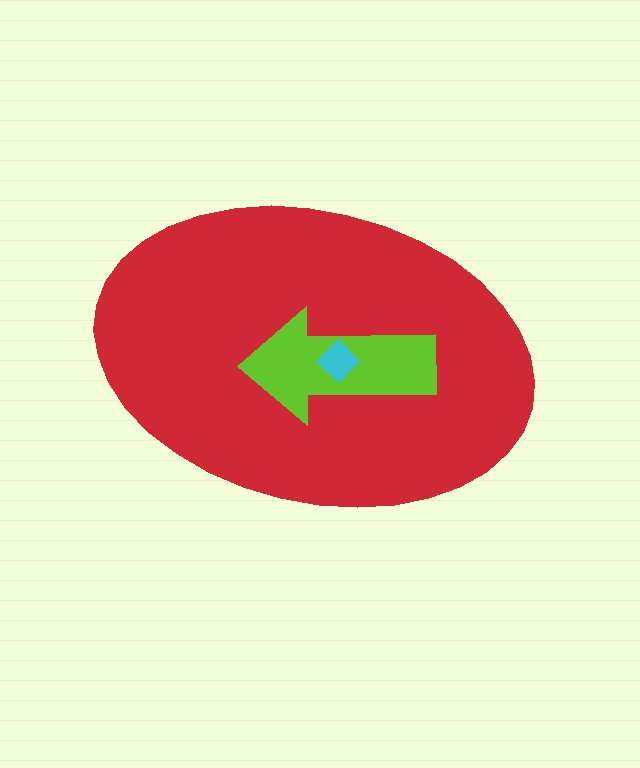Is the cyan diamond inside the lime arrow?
Yes.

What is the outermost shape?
The red ellipse.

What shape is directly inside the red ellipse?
The lime arrow.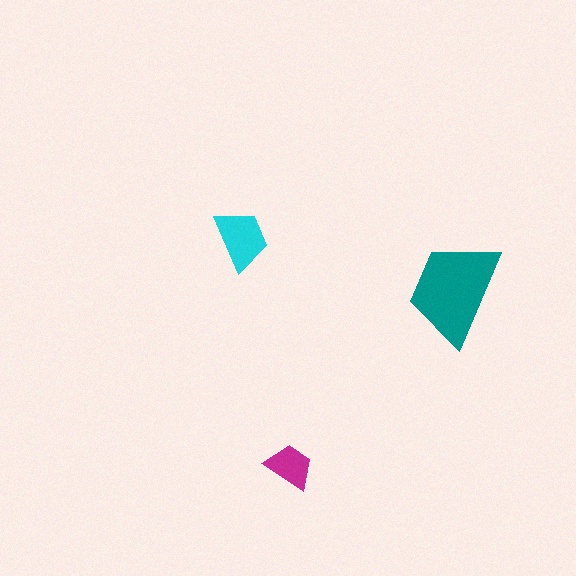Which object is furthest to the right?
The teal trapezoid is rightmost.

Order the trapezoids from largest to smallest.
the teal one, the cyan one, the magenta one.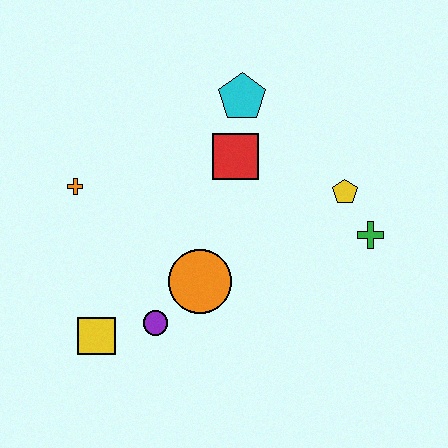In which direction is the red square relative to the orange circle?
The red square is above the orange circle.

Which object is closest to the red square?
The cyan pentagon is closest to the red square.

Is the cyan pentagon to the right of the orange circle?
Yes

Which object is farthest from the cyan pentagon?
The yellow square is farthest from the cyan pentagon.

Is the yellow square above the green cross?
No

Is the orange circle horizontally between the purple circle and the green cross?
Yes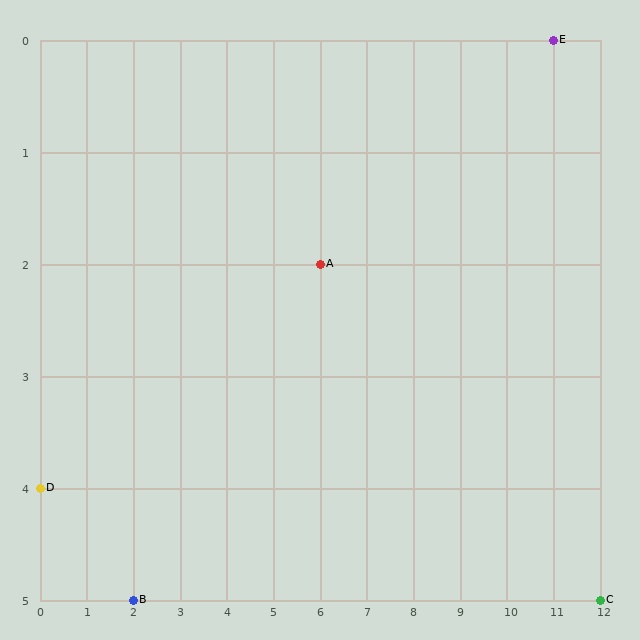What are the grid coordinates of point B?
Point B is at grid coordinates (2, 5).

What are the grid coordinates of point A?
Point A is at grid coordinates (6, 2).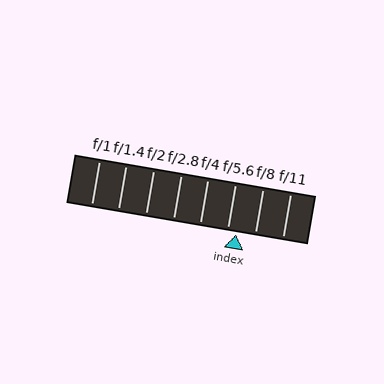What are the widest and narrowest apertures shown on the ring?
The widest aperture shown is f/1 and the narrowest is f/11.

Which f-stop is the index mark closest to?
The index mark is closest to f/5.6.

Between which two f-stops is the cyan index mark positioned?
The index mark is between f/5.6 and f/8.